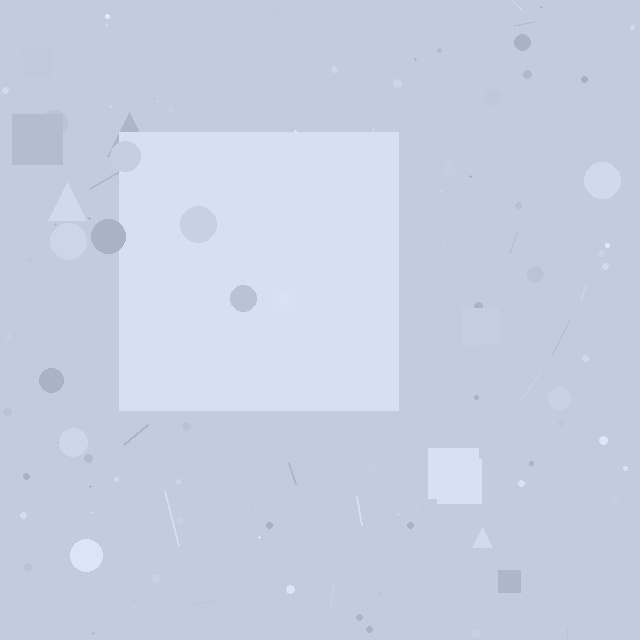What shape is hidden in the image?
A square is hidden in the image.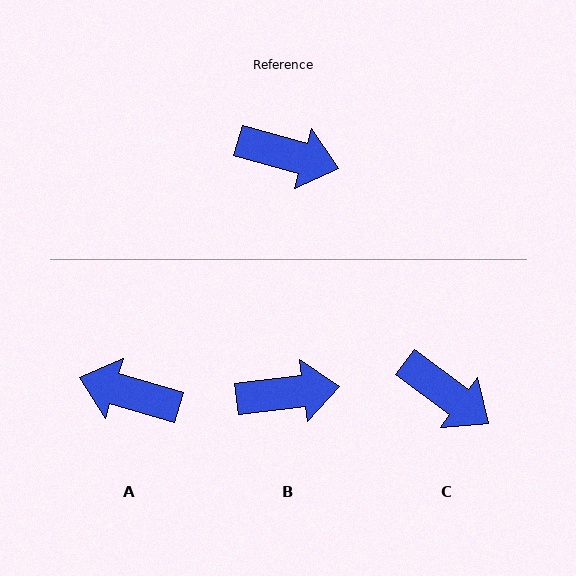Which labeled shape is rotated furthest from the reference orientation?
A, about 179 degrees away.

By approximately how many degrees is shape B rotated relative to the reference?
Approximately 23 degrees counter-clockwise.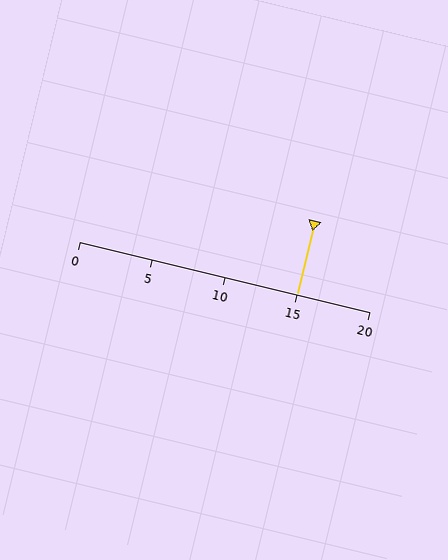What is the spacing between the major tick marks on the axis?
The major ticks are spaced 5 apart.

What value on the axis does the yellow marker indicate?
The marker indicates approximately 15.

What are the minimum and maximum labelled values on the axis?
The axis runs from 0 to 20.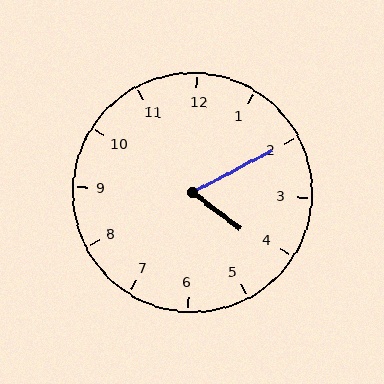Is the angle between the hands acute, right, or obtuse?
It is acute.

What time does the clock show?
4:10.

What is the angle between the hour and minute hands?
Approximately 65 degrees.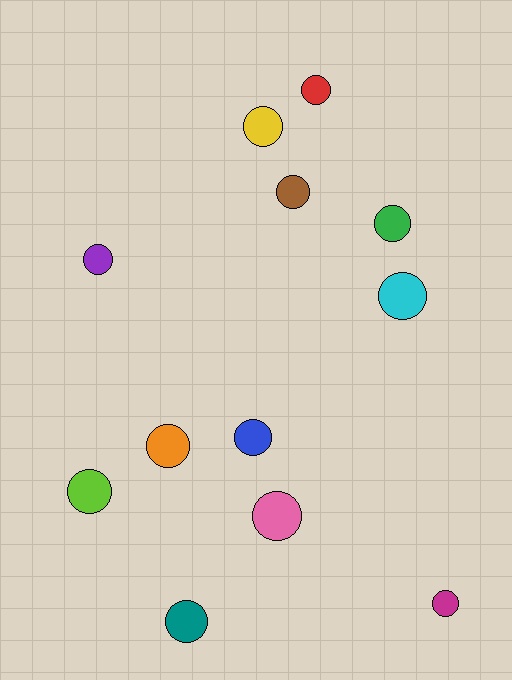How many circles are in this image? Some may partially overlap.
There are 12 circles.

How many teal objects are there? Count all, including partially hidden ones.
There is 1 teal object.